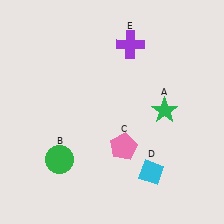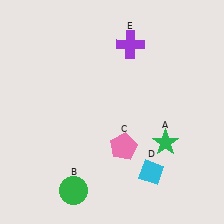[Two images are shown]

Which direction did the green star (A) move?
The green star (A) moved down.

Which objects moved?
The objects that moved are: the green star (A), the green circle (B).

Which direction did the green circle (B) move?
The green circle (B) moved down.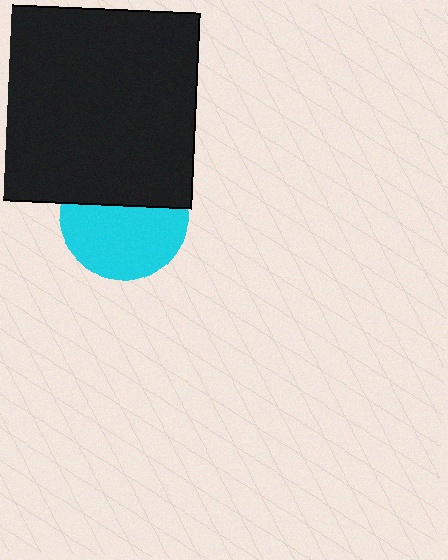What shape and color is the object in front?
The object in front is a black square.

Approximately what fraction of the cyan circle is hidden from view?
Roughly 41% of the cyan circle is hidden behind the black square.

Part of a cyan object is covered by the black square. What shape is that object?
It is a circle.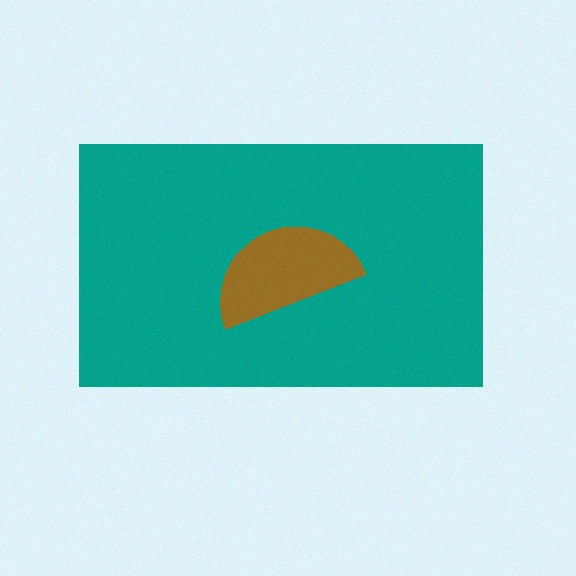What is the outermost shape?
The teal rectangle.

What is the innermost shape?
The brown semicircle.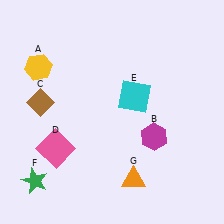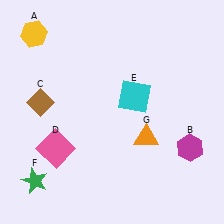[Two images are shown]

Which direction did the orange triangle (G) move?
The orange triangle (G) moved up.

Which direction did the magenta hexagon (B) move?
The magenta hexagon (B) moved right.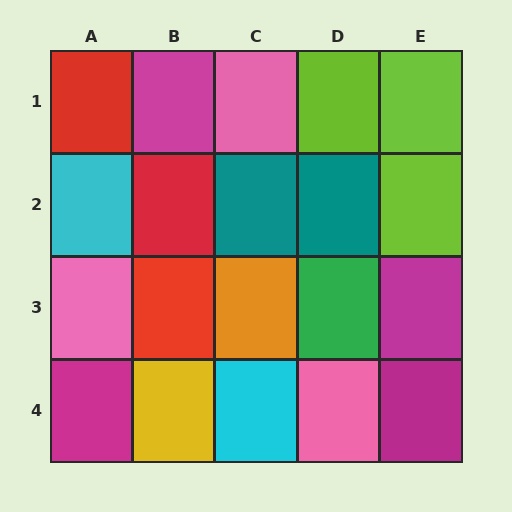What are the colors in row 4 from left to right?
Magenta, yellow, cyan, pink, magenta.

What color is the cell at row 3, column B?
Red.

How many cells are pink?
3 cells are pink.